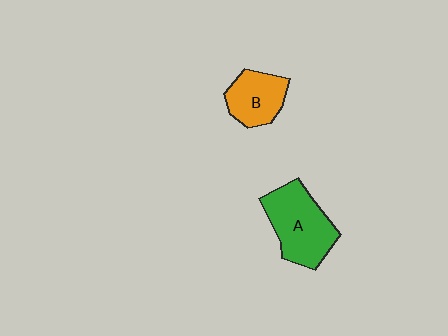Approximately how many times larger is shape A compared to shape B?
Approximately 1.5 times.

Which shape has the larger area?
Shape A (green).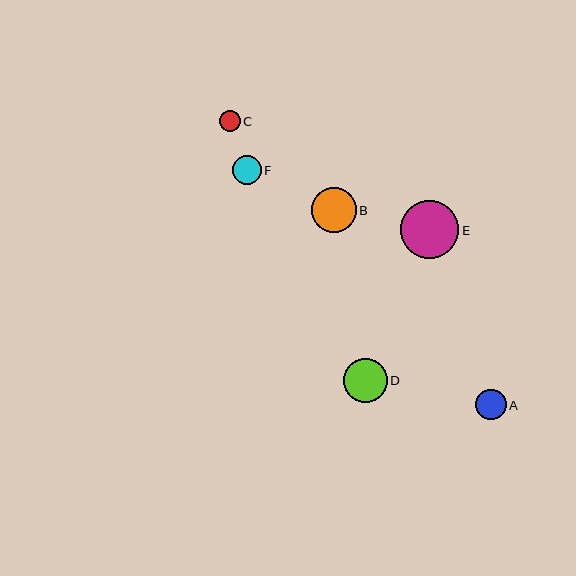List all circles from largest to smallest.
From largest to smallest: E, B, D, A, F, C.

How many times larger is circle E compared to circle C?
Circle E is approximately 2.8 times the size of circle C.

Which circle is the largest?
Circle E is the largest with a size of approximately 58 pixels.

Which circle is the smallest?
Circle C is the smallest with a size of approximately 21 pixels.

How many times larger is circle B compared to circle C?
Circle B is approximately 2.1 times the size of circle C.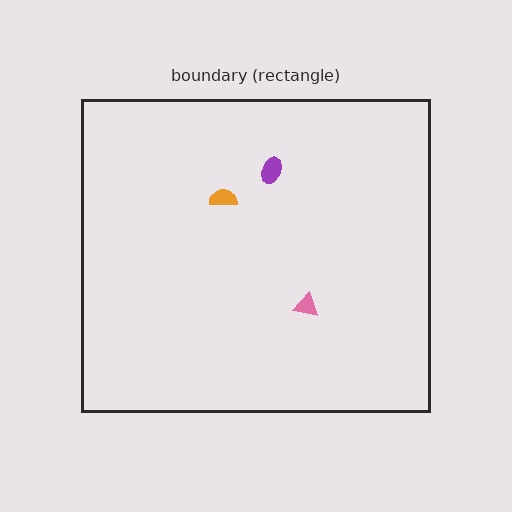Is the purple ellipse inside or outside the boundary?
Inside.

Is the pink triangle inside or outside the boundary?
Inside.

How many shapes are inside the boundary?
3 inside, 0 outside.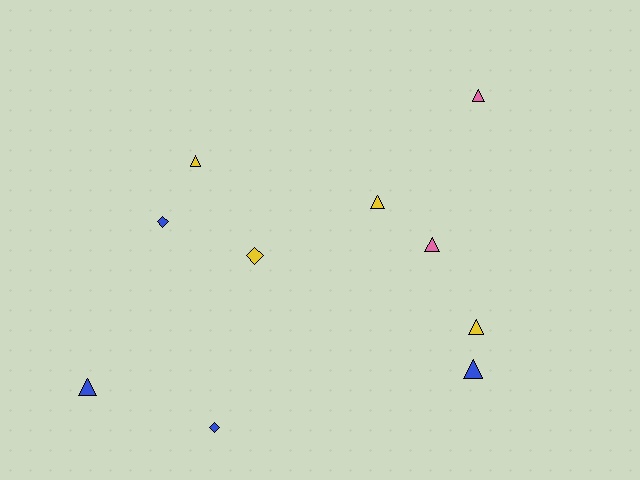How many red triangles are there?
There are no red triangles.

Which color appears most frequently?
Yellow, with 4 objects.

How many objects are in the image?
There are 10 objects.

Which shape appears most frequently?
Triangle, with 7 objects.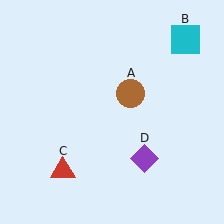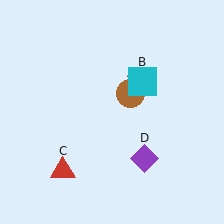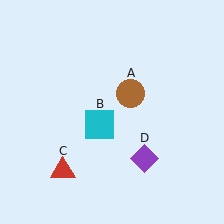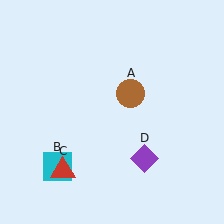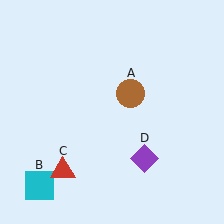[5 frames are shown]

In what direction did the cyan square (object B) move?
The cyan square (object B) moved down and to the left.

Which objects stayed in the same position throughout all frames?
Brown circle (object A) and red triangle (object C) and purple diamond (object D) remained stationary.